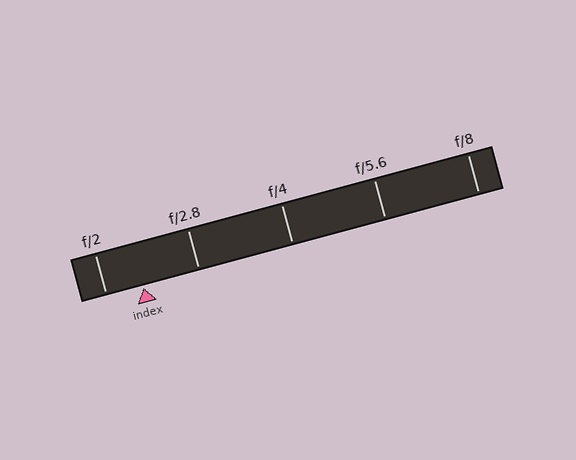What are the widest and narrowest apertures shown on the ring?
The widest aperture shown is f/2 and the narrowest is f/8.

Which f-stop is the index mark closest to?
The index mark is closest to f/2.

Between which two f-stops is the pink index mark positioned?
The index mark is between f/2 and f/2.8.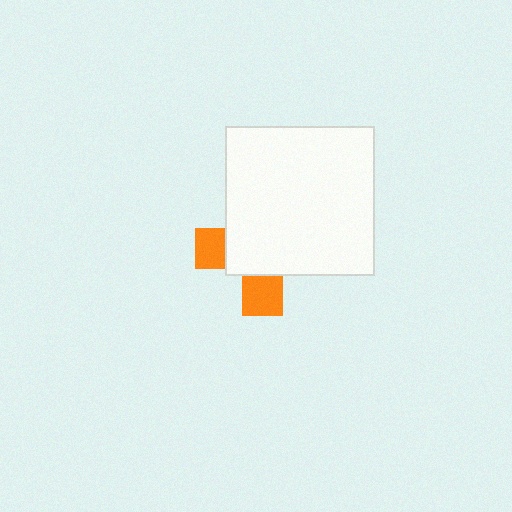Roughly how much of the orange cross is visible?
A small part of it is visible (roughly 31%).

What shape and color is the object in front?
The object in front is a white square.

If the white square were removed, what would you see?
You would see the complete orange cross.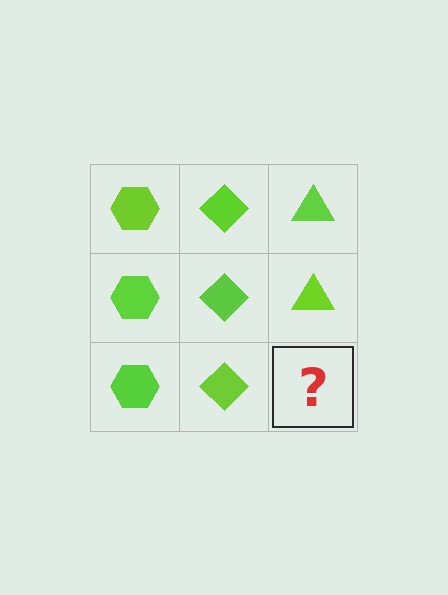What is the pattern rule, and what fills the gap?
The rule is that each column has a consistent shape. The gap should be filled with a lime triangle.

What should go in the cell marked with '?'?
The missing cell should contain a lime triangle.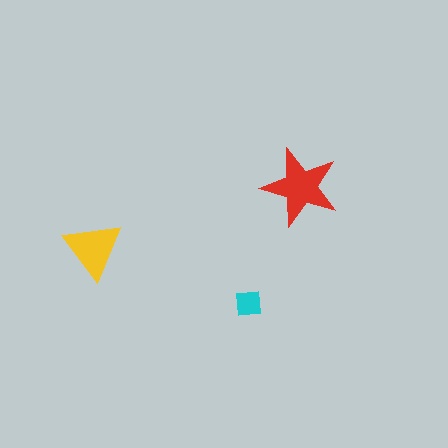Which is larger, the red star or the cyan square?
The red star.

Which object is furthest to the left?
The yellow triangle is leftmost.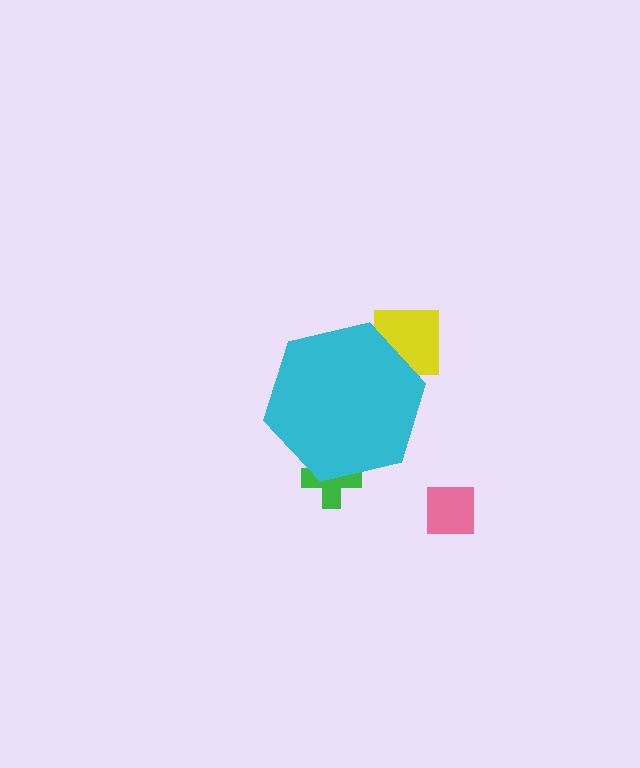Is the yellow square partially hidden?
Yes, the yellow square is partially hidden behind the cyan hexagon.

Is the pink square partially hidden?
No, the pink square is fully visible.